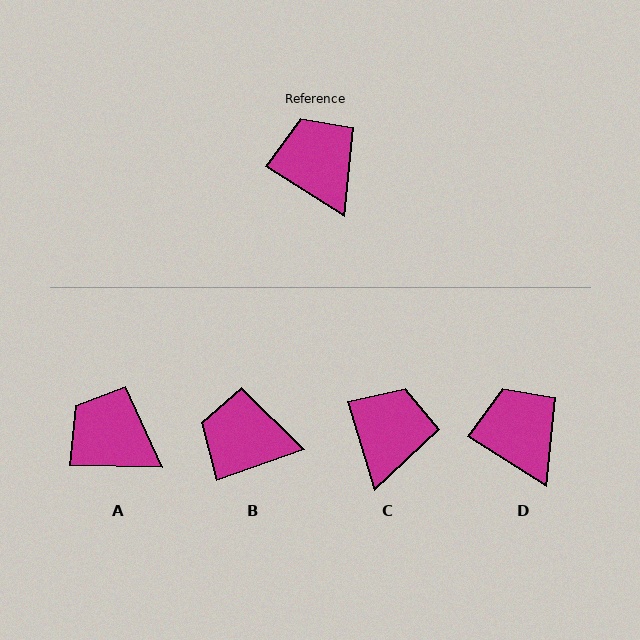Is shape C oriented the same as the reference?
No, it is off by about 41 degrees.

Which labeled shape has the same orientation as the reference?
D.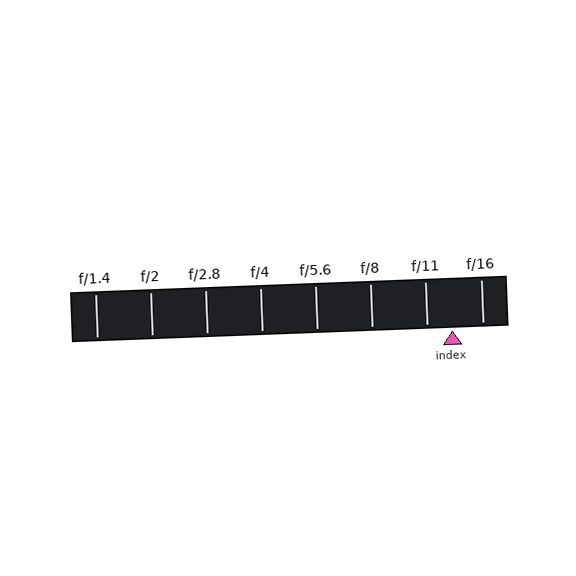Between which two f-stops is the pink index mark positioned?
The index mark is between f/11 and f/16.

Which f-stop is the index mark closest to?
The index mark is closest to f/11.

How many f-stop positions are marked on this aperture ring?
There are 8 f-stop positions marked.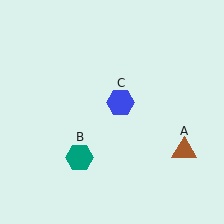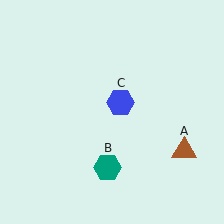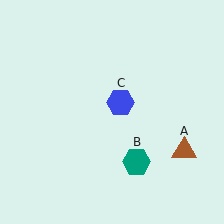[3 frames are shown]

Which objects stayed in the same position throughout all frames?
Brown triangle (object A) and blue hexagon (object C) remained stationary.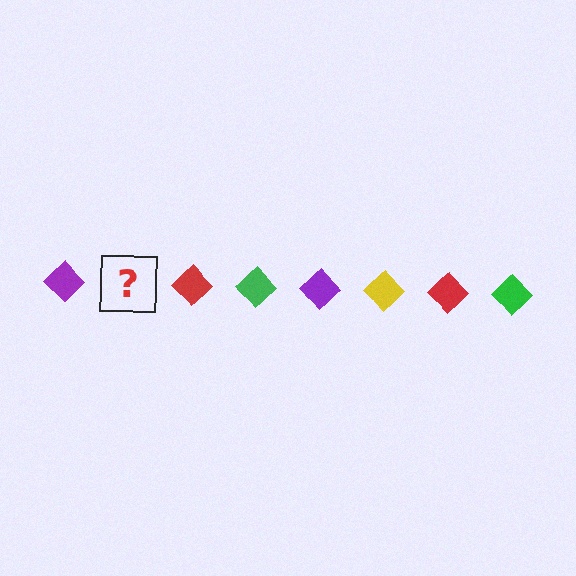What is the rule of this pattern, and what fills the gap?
The rule is that the pattern cycles through purple, yellow, red, green diamonds. The gap should be filled with a yellow diamond.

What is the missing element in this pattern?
The missing element is a yellow diamond.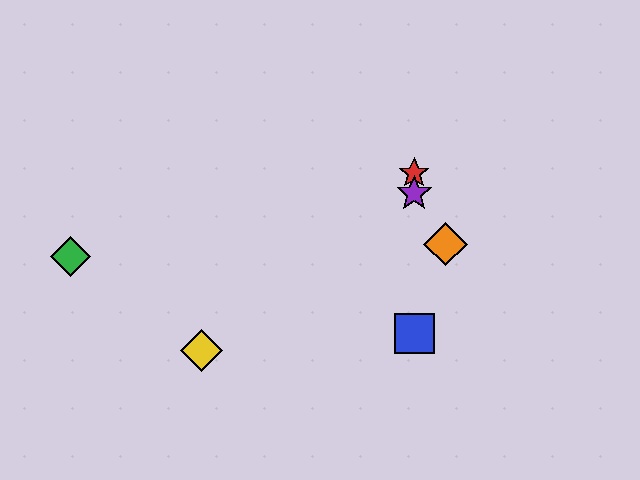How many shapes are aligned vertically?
3 shapes (the red star, the blue square, the purple star) are aligned vertically.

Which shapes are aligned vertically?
The red star, the blue square, the purple star are aligned vertically.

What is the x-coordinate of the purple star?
The purple star is at x≈414.